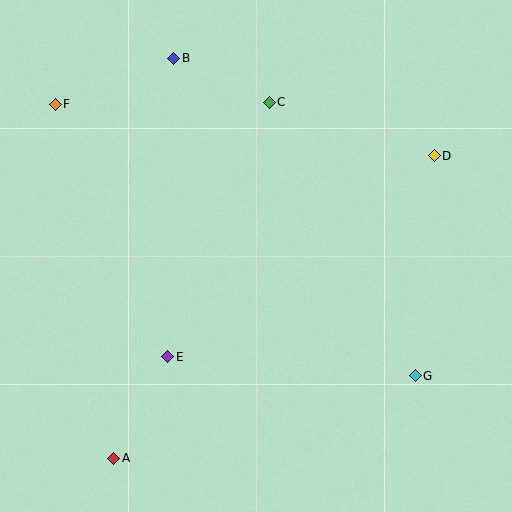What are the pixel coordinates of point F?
Point F is at (55, 104).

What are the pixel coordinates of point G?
Point G is at (415, 376).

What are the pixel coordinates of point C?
Point C is at (269, 102).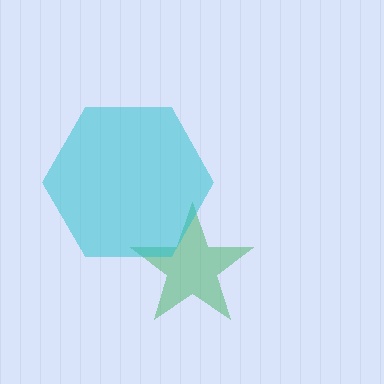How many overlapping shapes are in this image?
There are 2 overlapping shapes in the image.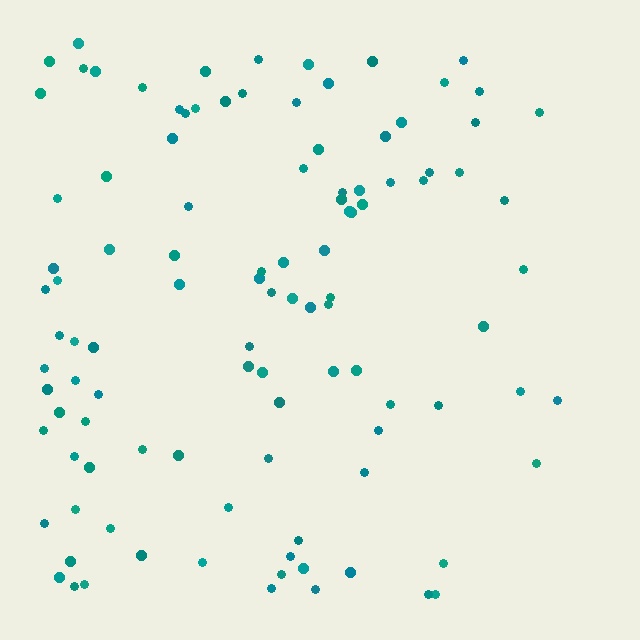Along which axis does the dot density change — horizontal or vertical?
Horizontal.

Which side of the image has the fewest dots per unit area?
The right.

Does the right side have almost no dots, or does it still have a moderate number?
Still a moderate number, just noticeably fewer than the left.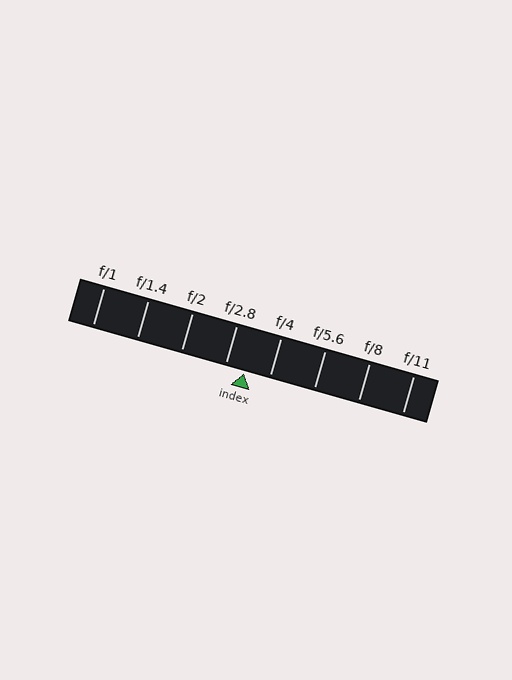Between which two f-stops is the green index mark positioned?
The index mark is between f/2.8 and f/4.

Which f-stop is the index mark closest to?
The index mark is closest to f/2.8.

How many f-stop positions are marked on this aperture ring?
There are 8 f-stop positions marked.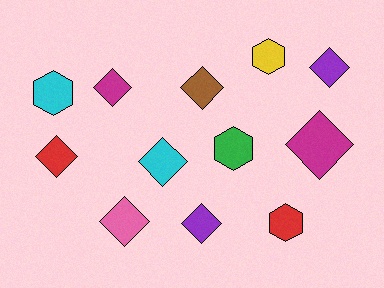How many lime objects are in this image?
There are no lime objects.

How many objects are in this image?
There are 12 objects.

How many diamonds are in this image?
There are 8 diamonds.